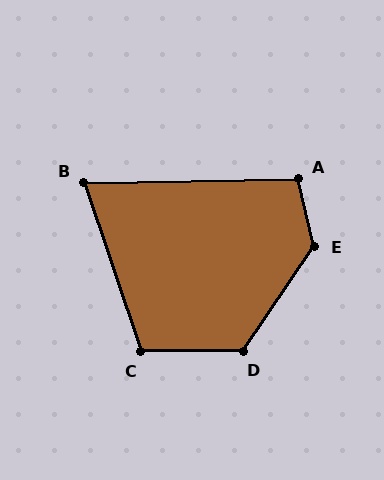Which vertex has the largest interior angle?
E, at approximately 132 degrees.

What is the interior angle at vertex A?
Approximately 102 degrees (obtuse).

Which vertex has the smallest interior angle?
B, at approximately 72 degrees.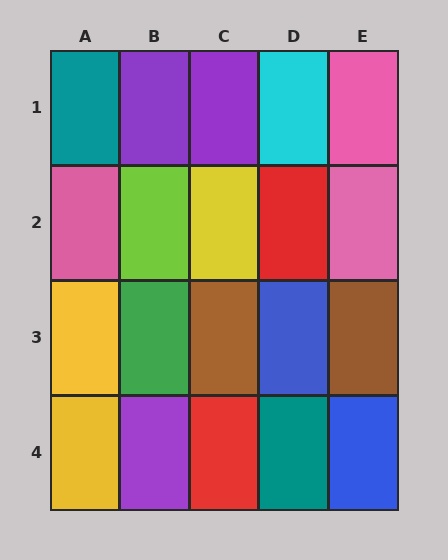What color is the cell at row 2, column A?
Pink.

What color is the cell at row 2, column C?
Yellow.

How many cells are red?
2 cells are red.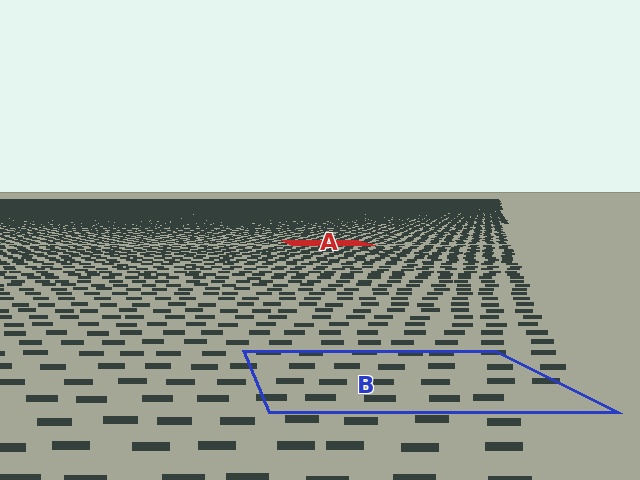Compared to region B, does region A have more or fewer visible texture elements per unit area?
Region A has more texture elements per unit area — they are packed more densely because it is farther away.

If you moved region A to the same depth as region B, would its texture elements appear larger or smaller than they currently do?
They would appear larger. At a closer depth, the same texture elements are projected at a bigger on-screen size.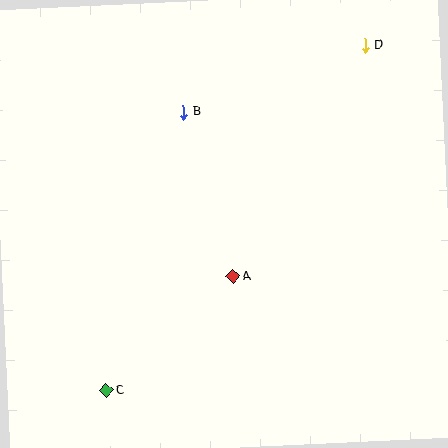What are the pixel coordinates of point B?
Point B is at (183, 112).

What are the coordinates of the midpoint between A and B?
The midpoint between A and B is at (208, 194).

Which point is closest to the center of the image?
Point A at (233, 276) is closest to the center.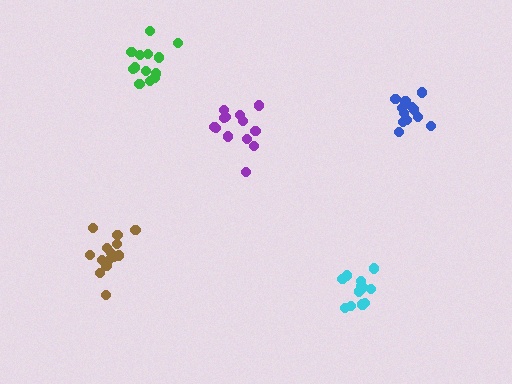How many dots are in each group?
Group 1: 14 dots, Group 2: 13 dots, Group 3: 13 dots, Group 4: 12 dots, Group 5: 13 dots (65 total).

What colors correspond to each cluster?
The clusters are colored: brown, purple, green, cyan, blue.